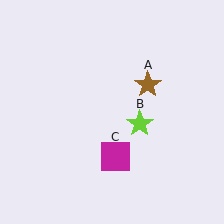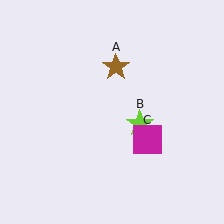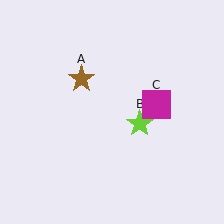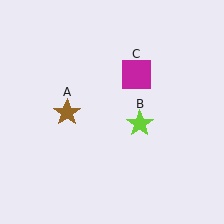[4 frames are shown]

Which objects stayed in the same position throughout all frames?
Lime star (object B) remained stationary.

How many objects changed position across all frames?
2 objects changed position: brown star (object A), magenta square (object C).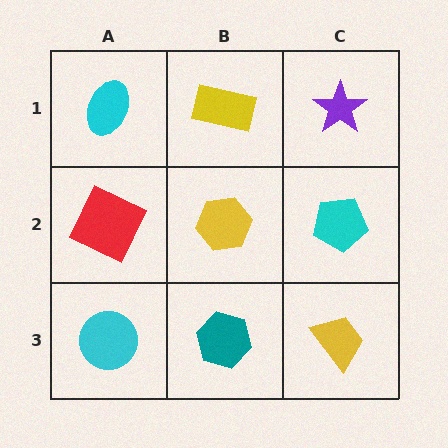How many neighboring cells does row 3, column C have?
2.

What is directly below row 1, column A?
A red square.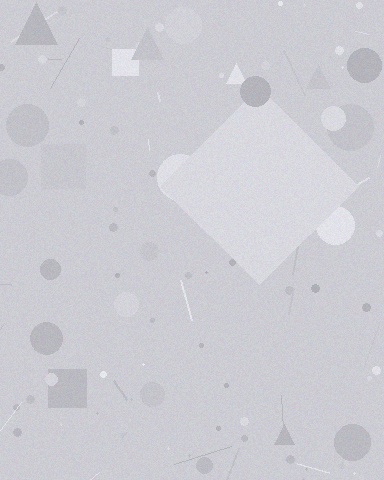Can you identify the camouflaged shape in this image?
The camouflaged shape is a diamond.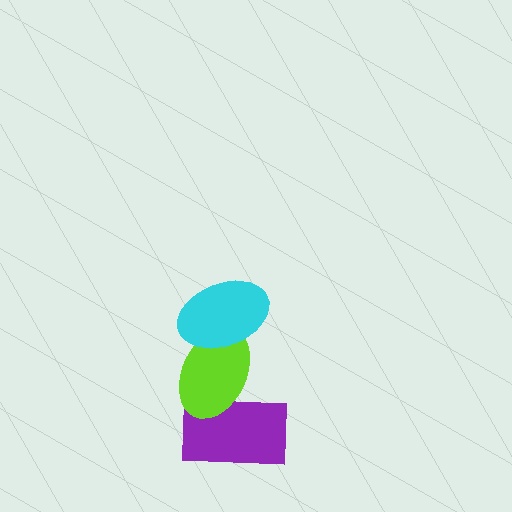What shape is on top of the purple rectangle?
The lime ellipse is on top of the purple rectangle.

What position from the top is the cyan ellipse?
The cyan ellipse is 1st from the top.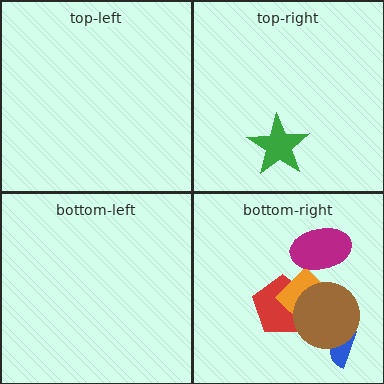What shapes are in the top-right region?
The green star.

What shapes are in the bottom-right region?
The red pentagon, the orange diamond, the blue semicircle, the brown circle, the magenta ellipse.